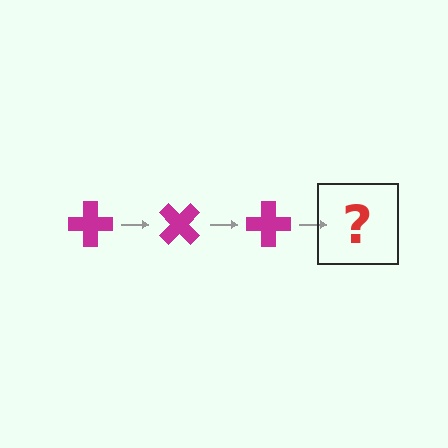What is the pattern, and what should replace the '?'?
The pattern is that the cross rotates 45 degrees each step. The '?' should be a magenta cross rotated 135 degrees.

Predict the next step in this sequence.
The next step is a magenta cross rotated 135 degrees.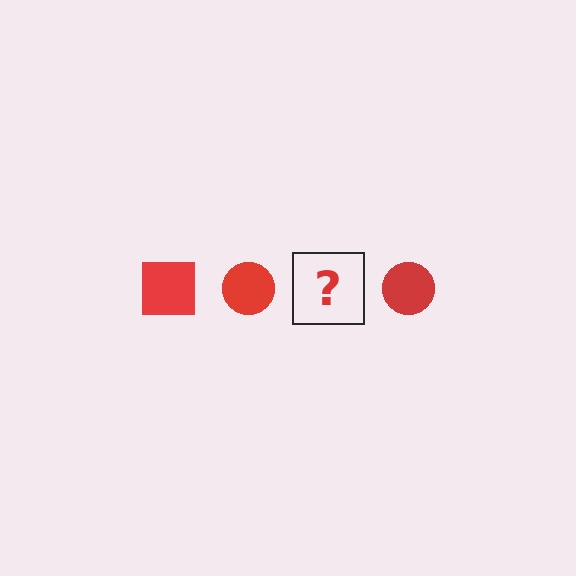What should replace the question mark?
The question mark should be replaced with a red square.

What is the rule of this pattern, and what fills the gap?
The rule is that the pattern cycles through square, circle shapes in red. The gap should be filled with a red square.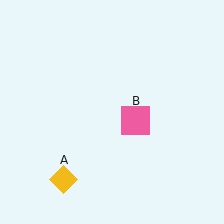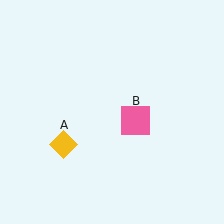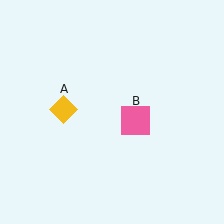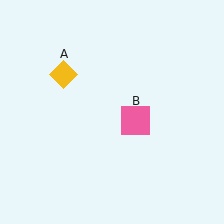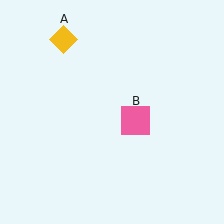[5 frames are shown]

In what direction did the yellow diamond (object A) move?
The yellow diamond (object A) moved up.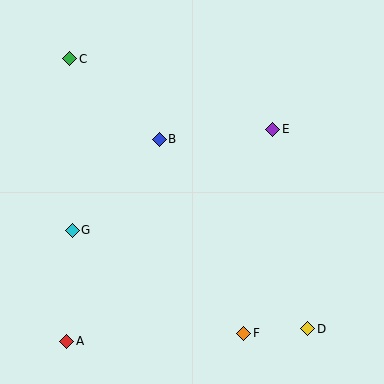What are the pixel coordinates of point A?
Point A is at (67, 341).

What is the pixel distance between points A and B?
The distance between A and B is 222 pixels.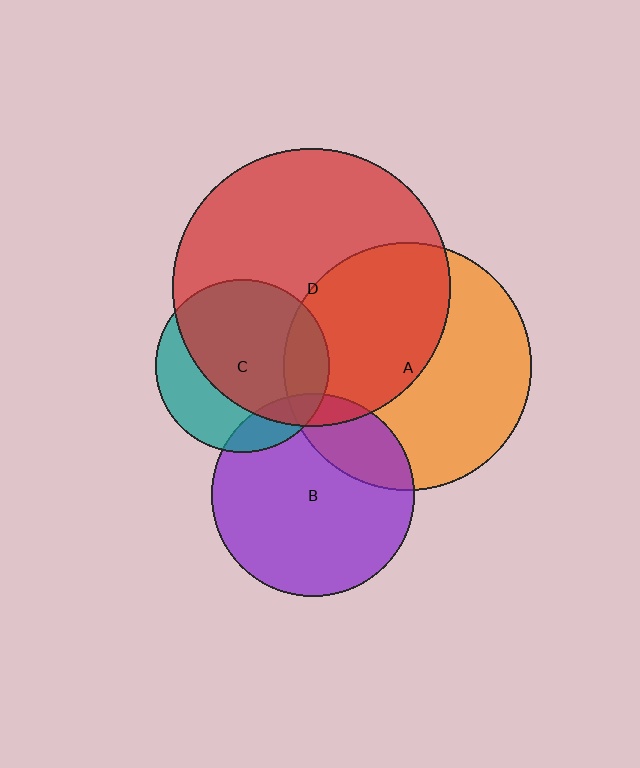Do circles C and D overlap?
Yes.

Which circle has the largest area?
Circle D (red).